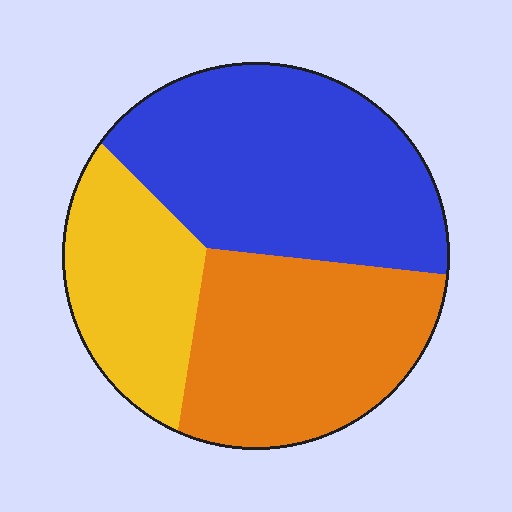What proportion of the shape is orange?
Orange takes up about one third (1/3) of the shape.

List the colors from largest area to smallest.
From largest to smallest: blue, orange, yellow.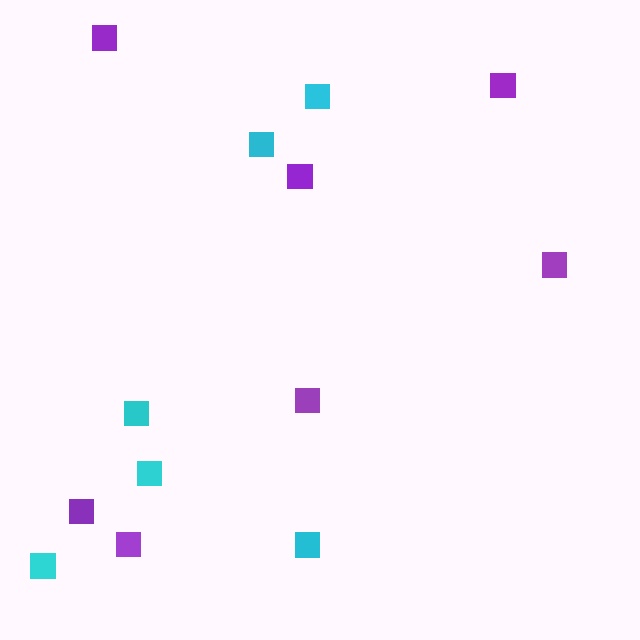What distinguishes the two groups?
There are 2 groups: one group of cyan squares (6) and one group of purple squares (7).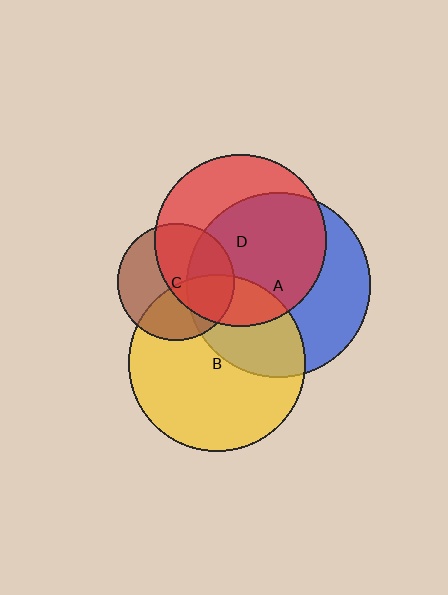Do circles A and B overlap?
Yes.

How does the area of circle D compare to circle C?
Approximately 2.2 times.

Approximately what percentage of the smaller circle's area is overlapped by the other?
Approximately 35%.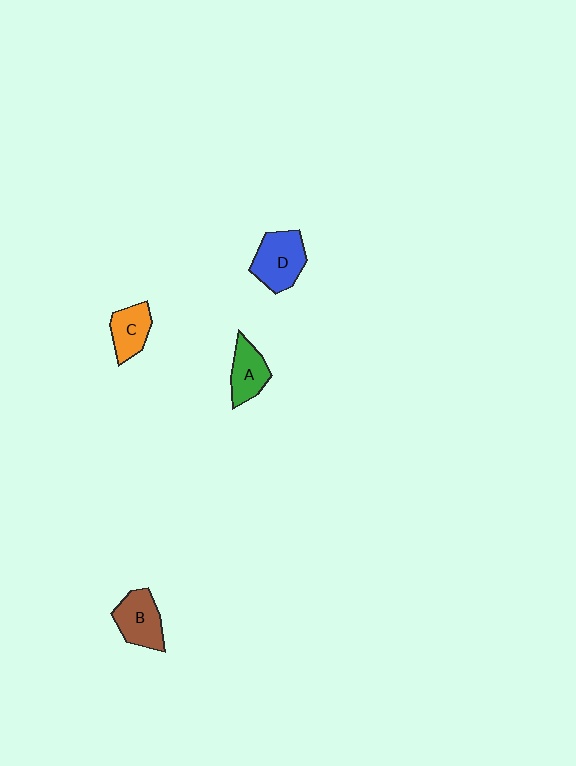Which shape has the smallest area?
Shape C (orange).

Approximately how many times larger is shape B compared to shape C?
Approximately 1.3 times.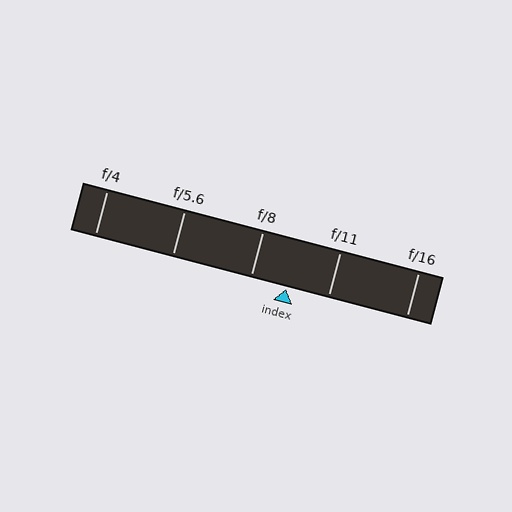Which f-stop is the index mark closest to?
The index mark is closest to f/8.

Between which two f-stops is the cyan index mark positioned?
The index mark is between f/8 and f/11.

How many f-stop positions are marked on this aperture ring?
There are 5 f-stop positions marked.